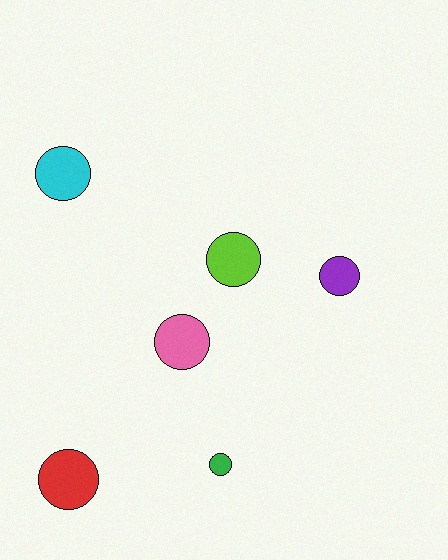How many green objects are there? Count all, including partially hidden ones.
There is 1 green object.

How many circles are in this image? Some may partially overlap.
There are 6 circles.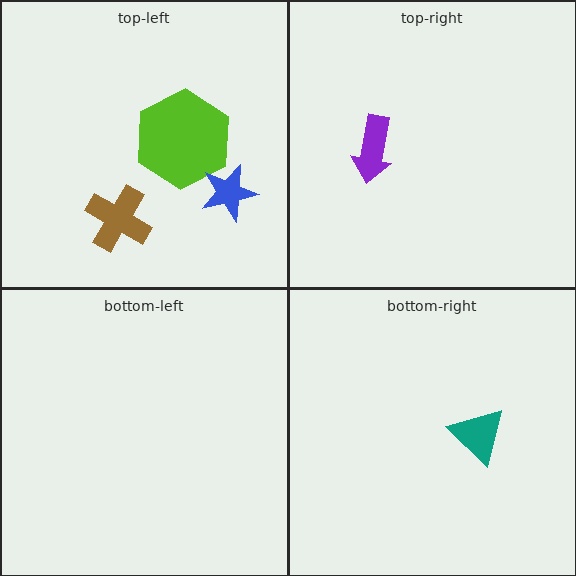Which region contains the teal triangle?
The bottom-right region.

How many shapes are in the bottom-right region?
1.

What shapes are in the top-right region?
The purple arrow.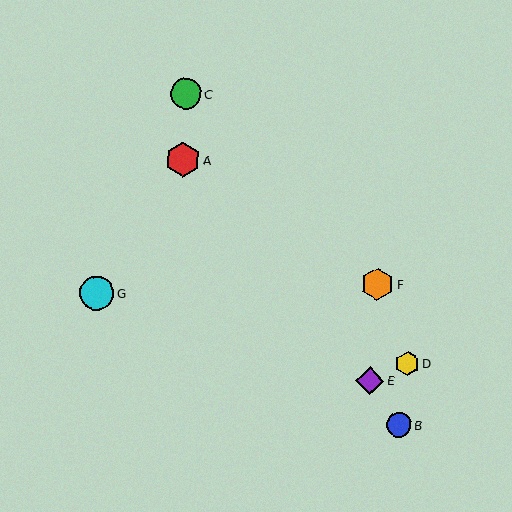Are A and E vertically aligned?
No, A is at x≈183 and E is at x≈370.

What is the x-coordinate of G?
Object G is at x≈97.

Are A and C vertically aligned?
Yes, both are at x≈183.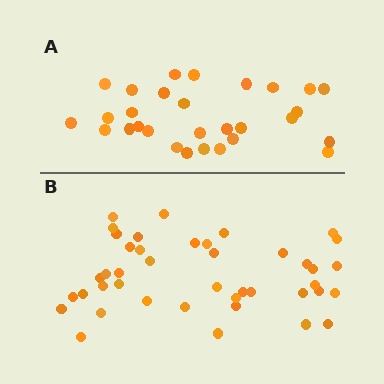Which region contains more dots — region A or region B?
Region B (the bottom region) has more dots.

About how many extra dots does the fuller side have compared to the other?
Region B has approximately 15 more dots than region A.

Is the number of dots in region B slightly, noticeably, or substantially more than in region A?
Region B has noticeably more, but not dramatically so. The ratio is roughly 1.4 to 1.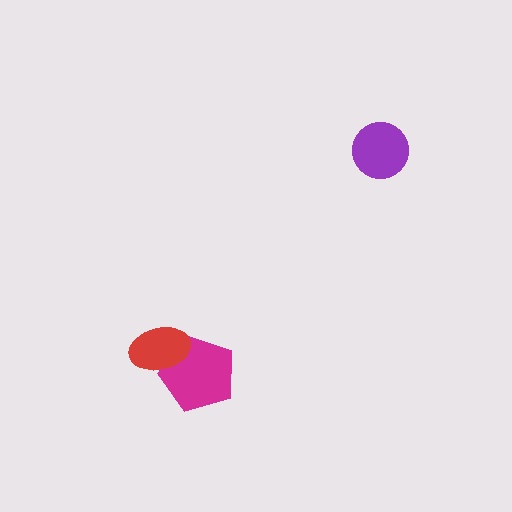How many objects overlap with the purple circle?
0 objects overlap with the purple circle.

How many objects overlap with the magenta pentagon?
1 object overlaps with the magenta pentagon.